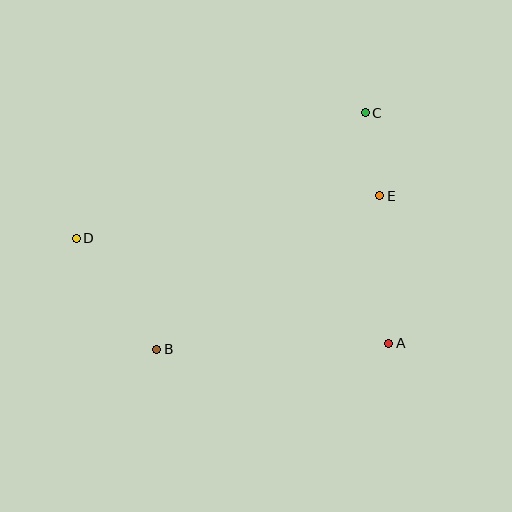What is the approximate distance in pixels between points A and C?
The distance between A and C is approximately 232 pixels.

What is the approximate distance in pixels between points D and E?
The distance between D and E is approximately 306 pixels.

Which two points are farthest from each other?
Points A and D are farthest from each other.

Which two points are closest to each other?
Points C and E are closest to each other.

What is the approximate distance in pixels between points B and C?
The distance between B and C is approximately 315 pixels.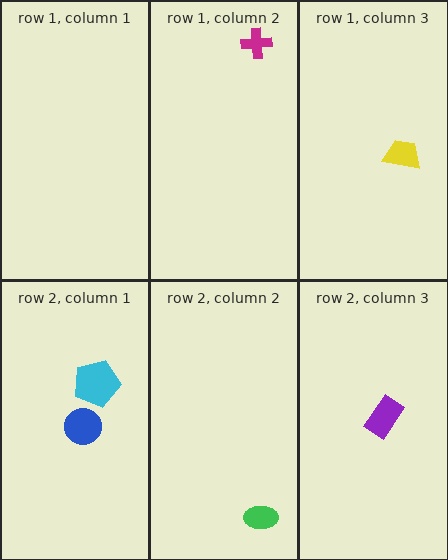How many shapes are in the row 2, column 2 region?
1.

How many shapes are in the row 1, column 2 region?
1.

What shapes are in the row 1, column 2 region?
The magenta cross.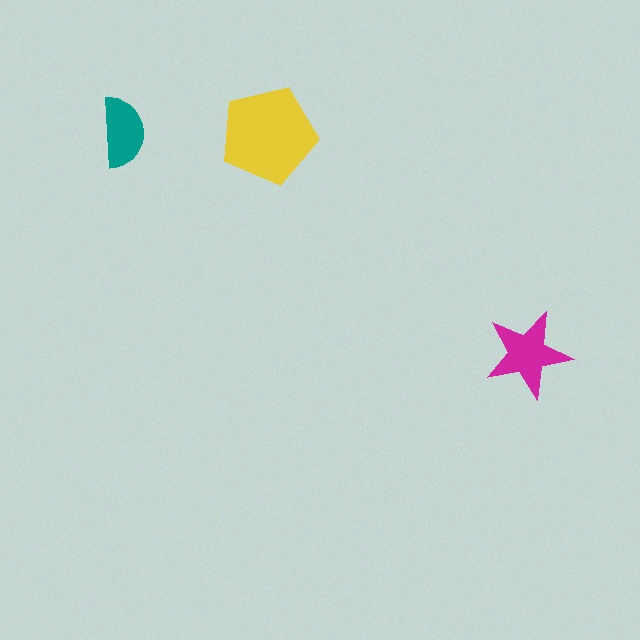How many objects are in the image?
There are 3 objects in the image.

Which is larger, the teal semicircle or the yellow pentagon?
The yellow pentagon.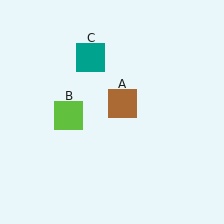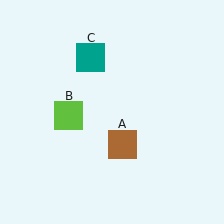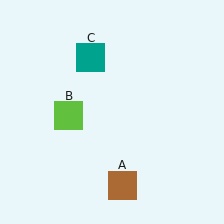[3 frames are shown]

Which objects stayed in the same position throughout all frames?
Lime square (object B) and teal square (object C) remained stationary.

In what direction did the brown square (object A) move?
The brown square (object A) moved down.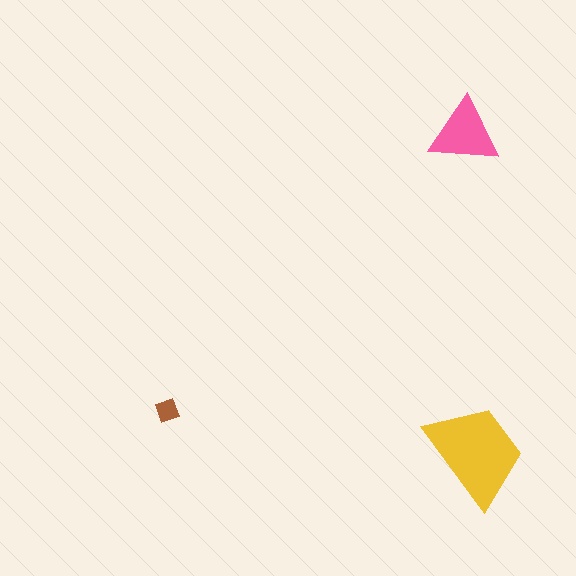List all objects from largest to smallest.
The yellow trapezoid, the pink triangle, the brown diamond.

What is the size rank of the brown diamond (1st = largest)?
3rd.